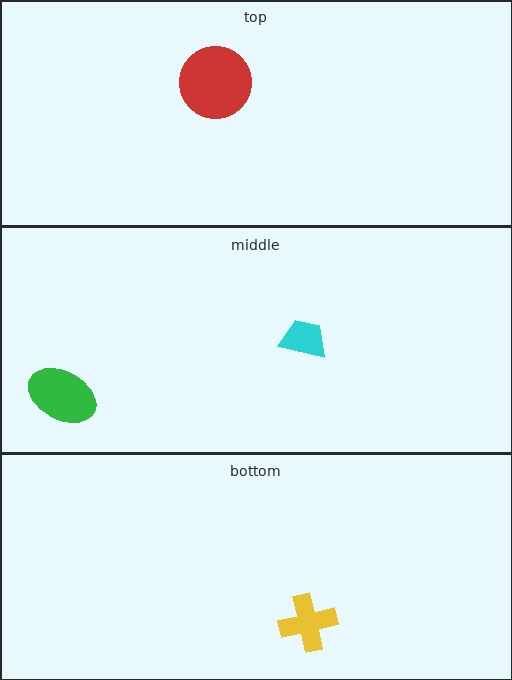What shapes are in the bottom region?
The yellow cross.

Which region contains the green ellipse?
The middle region.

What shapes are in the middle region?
The cyan trapezoid, the green ellipse.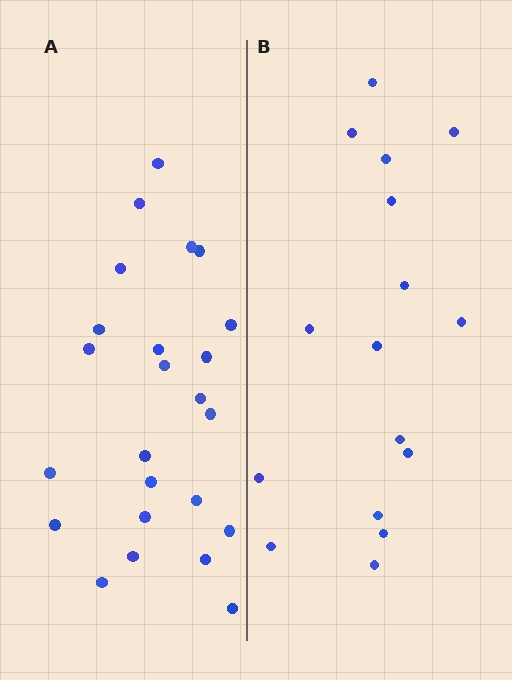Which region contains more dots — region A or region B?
Region A (the left region) has more dots.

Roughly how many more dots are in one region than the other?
Region A has roughly 8 or so more dots than region B.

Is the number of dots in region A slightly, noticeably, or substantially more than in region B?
Region A has substantially more. The ratio is roughly 1.5 to 1.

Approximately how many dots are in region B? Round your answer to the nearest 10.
About 20 dots. (The exact count is 16, which rounds to 20.)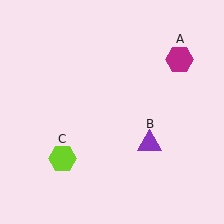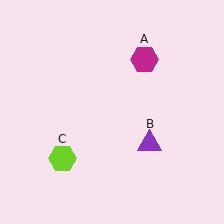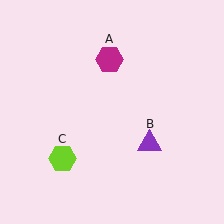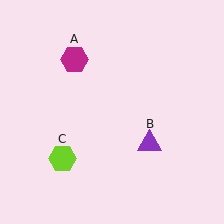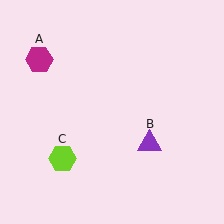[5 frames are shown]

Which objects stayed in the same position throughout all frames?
Purple triangle (object B) and lime hexagon (object C) remained stationary.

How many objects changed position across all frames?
1 object changed position: magenta hexagon (object A).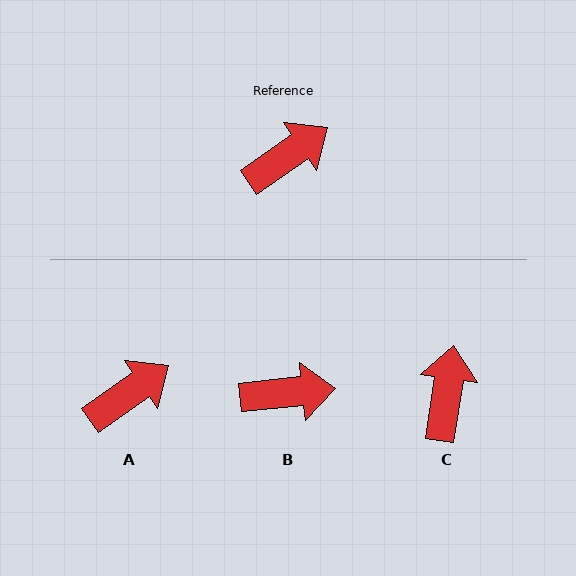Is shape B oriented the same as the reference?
No, it is off by about 29 degrees.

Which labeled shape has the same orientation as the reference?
A.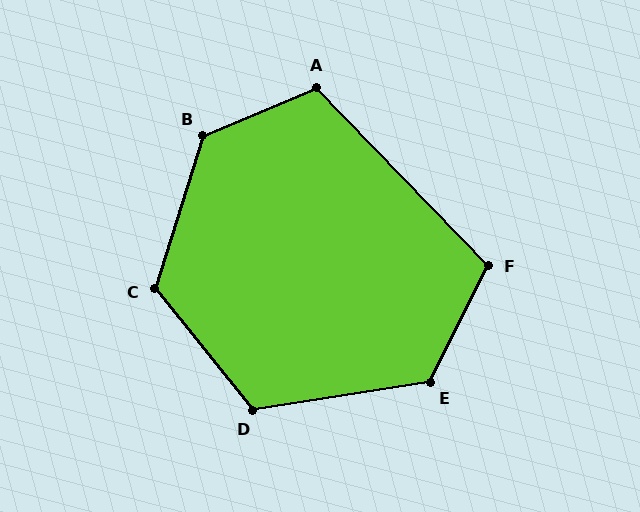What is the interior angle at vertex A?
Approximately 111 degrees (obtuse).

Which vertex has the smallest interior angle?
F, at approximately 110 degrees.